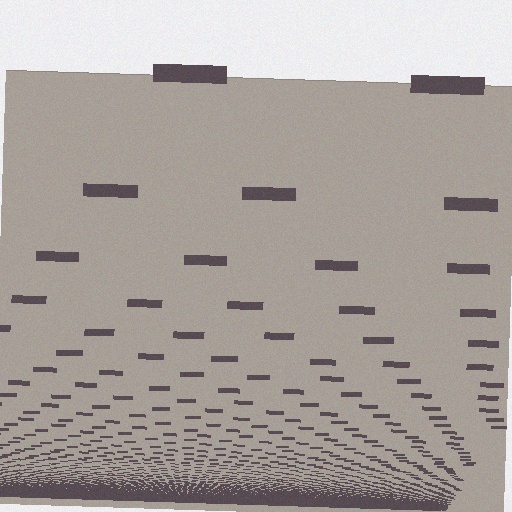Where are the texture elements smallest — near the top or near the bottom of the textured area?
Near the bottom.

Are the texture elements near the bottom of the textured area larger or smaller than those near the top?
Smaller. The gradient is inverted — elements near the bottom are smaller and denser.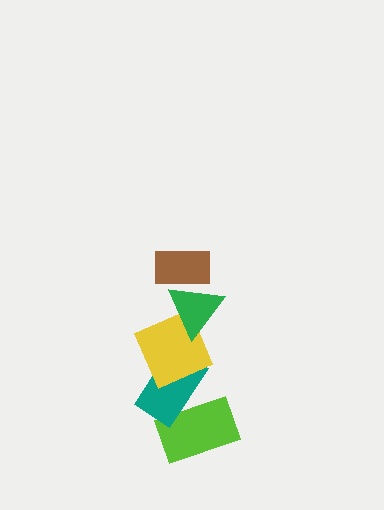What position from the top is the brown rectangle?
The brown rectangle is 1st from the top.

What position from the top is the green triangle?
The green triangle is 2nd from the top.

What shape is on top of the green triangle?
The brown rectangle is on top of the green triangle.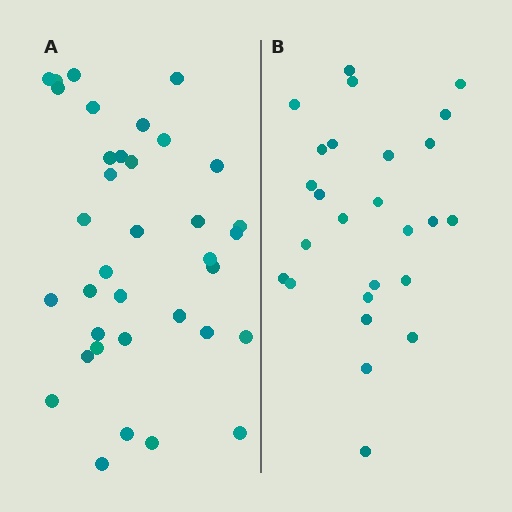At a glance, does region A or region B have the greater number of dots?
Region A (the left region) has more dots.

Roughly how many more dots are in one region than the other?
Region A has roughly 10 or so more dots than region B.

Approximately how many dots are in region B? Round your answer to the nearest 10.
About 30 dots. (The exact count is 26, which rounds to 30.)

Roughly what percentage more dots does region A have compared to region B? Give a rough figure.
About 40% more.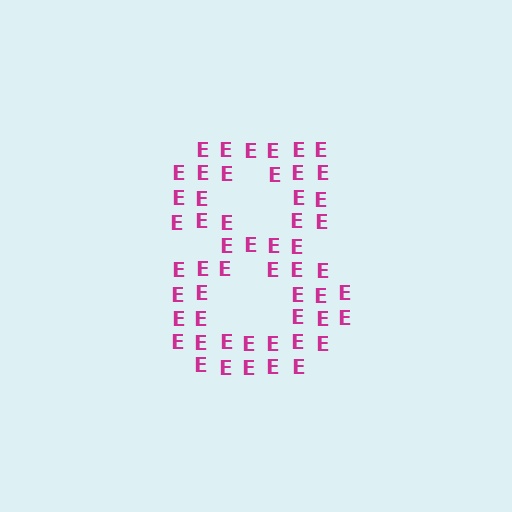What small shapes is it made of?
It is made of small letter E's.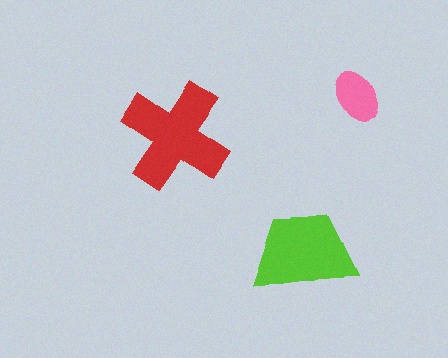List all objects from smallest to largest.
The pink ellipse, the lime trapezoid, the red cross.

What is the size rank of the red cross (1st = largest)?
1st.